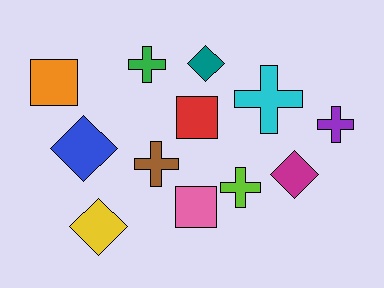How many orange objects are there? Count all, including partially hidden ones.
There is 1 orange object.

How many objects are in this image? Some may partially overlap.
There are 12 objects.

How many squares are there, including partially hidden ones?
There are 3 squares.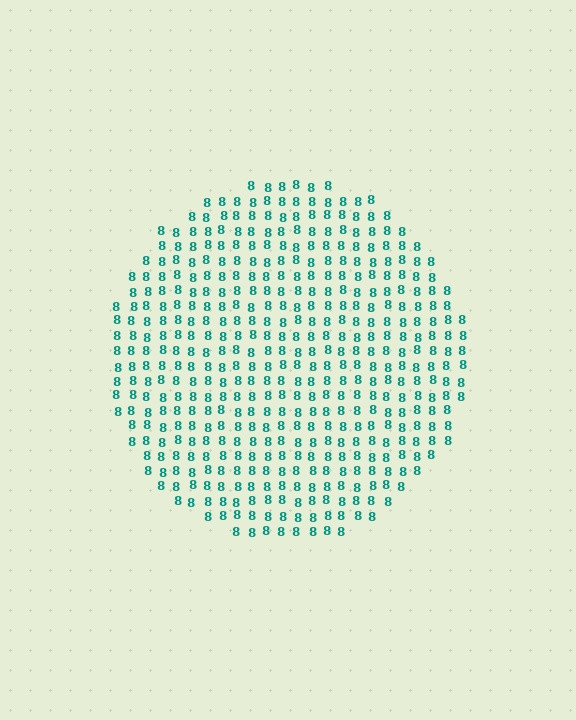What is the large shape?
The large shape is a circle.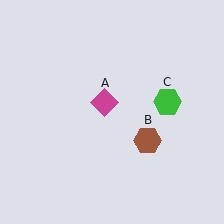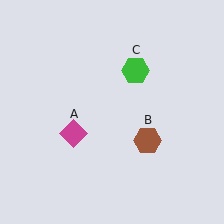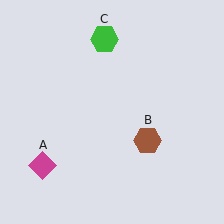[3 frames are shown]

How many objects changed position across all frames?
2 objects changed position: magenta diamond (object A), green hexagon (object C).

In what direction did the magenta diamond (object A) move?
The magenta diamond (object A) moved down and to the left.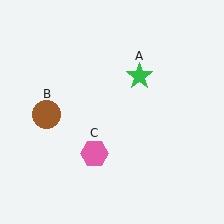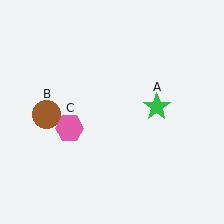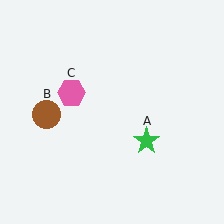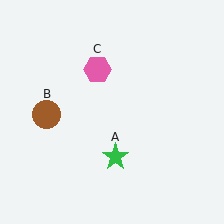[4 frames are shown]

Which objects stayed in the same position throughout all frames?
Brown circle (object B) remained stationary.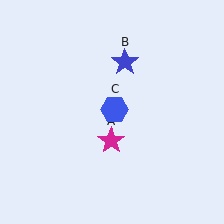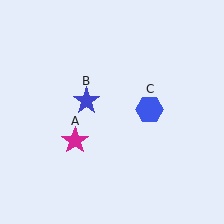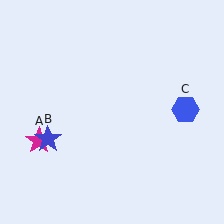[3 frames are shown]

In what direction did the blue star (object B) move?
The blue star (object B) moved down and to the left.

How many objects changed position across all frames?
3 objects changed position: magenta star (object A), blue star (object B), blue hexagon (object C).